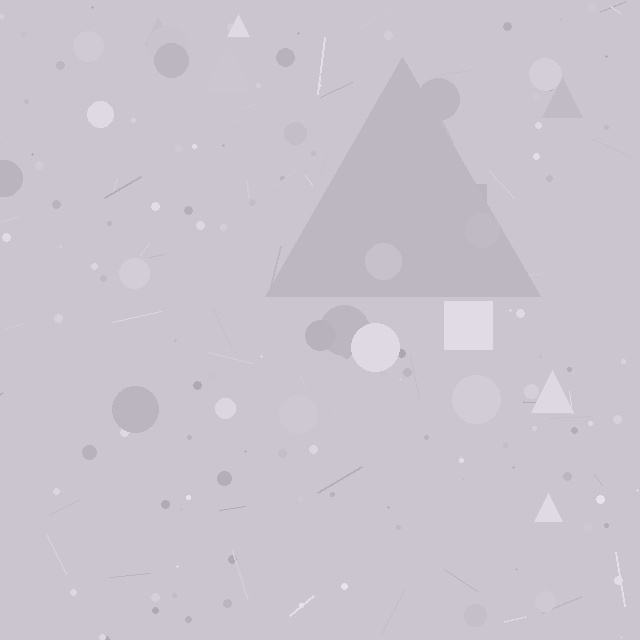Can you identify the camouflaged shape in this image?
The camouflaged shape is a triangle.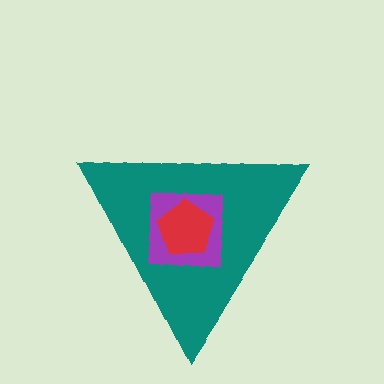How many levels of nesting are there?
3.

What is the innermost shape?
The red pentagon.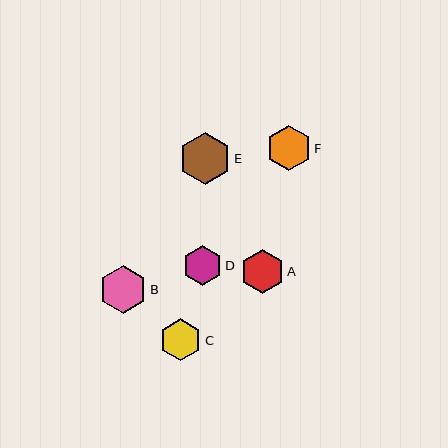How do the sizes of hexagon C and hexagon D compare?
Hexagon C and hexagon D are approximately the same size.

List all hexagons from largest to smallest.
From largest to smallest: E, B, F, A, C, D.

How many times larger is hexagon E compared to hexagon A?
Hexagon E is approximately 1.2 times the size of hexagon A.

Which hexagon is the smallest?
Hexagon D is the smallest with a size of approximately 40 pixels.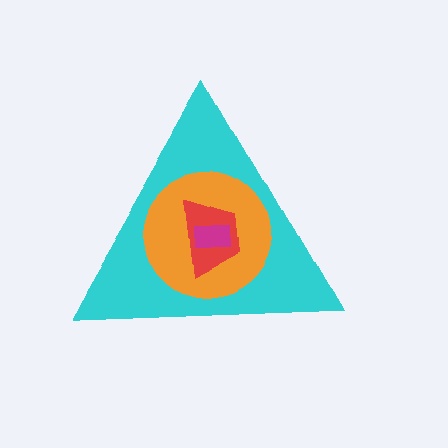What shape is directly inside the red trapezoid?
The magenta rectangle.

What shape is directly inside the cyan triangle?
The orange circle.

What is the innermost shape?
The magenta rectangle.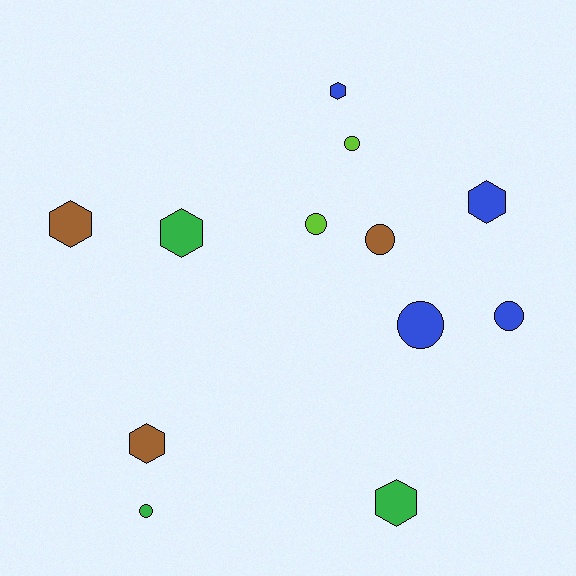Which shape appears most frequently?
Circle, with 6 objects.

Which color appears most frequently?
Blue, with 4 objects.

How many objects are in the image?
There are 12 objects.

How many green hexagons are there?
There are 2 green hexagons.